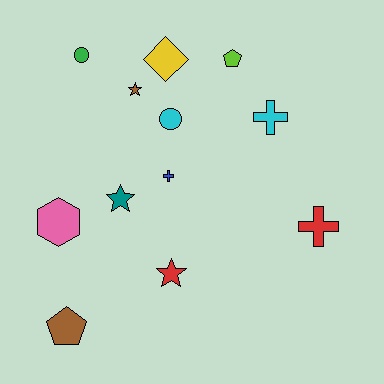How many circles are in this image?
There are 2 circles.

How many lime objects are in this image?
There is 1 lime object.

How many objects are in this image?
There are 12 objects.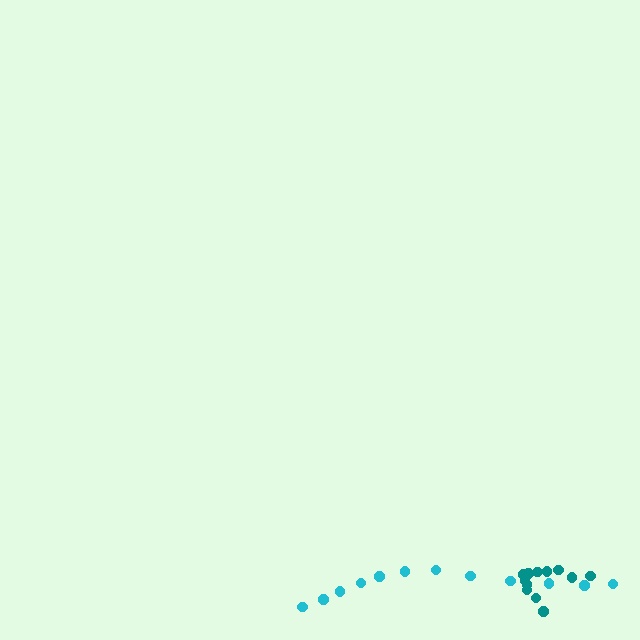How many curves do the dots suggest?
There are 2 distinct paths.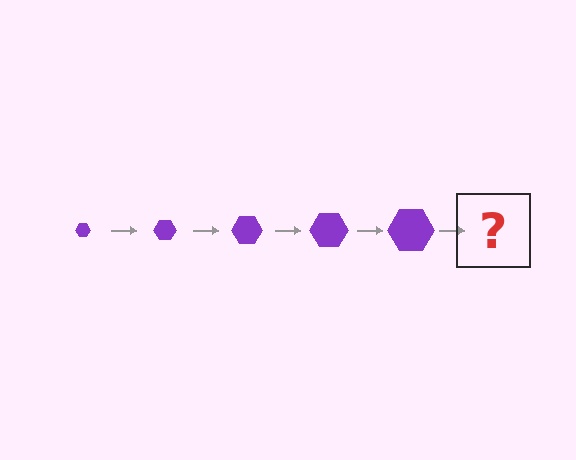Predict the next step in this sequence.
The next step is a purple hexagon, larger than the previous one.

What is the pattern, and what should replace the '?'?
The pattern is that the hexagon gets progressively larger each step. The '?' should be a purple hexagon, larger than the previous one.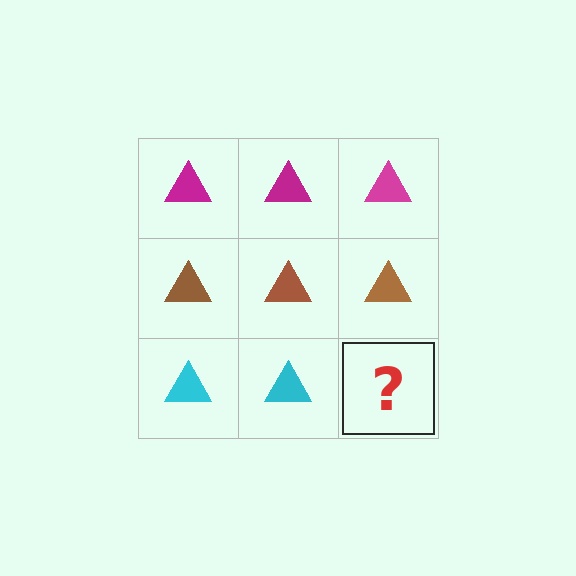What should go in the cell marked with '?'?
The missing cell should contain a cyan triangle.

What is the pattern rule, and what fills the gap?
The rule is that each row has a consistent color. The gap should be filled with a cyan triangle.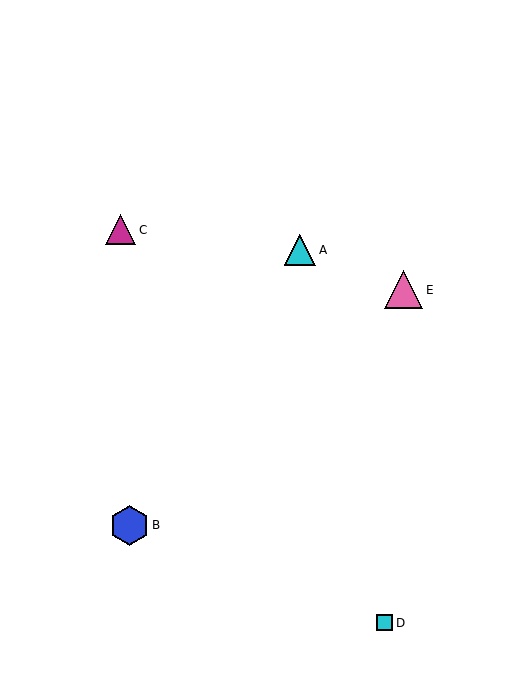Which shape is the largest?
The blue hexagon (labeled B) is the largest.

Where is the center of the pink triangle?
The center of the pink triangle is at (404, 290).